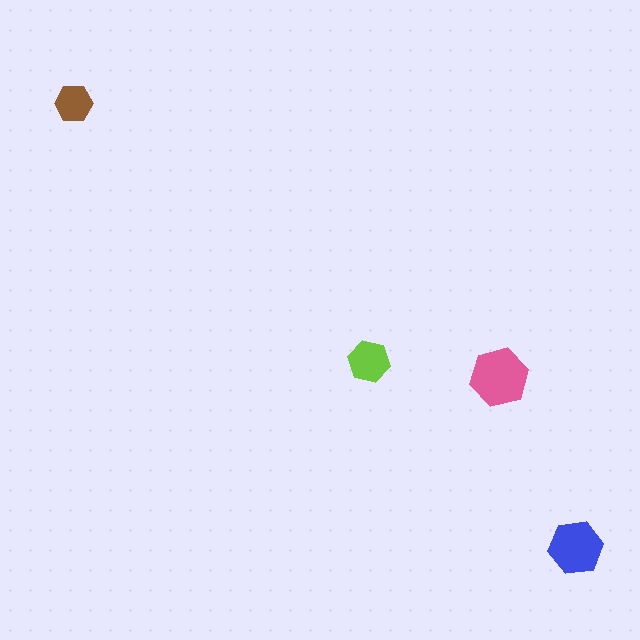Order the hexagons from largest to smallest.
the pink one, the blue one, the lime one, the brown one.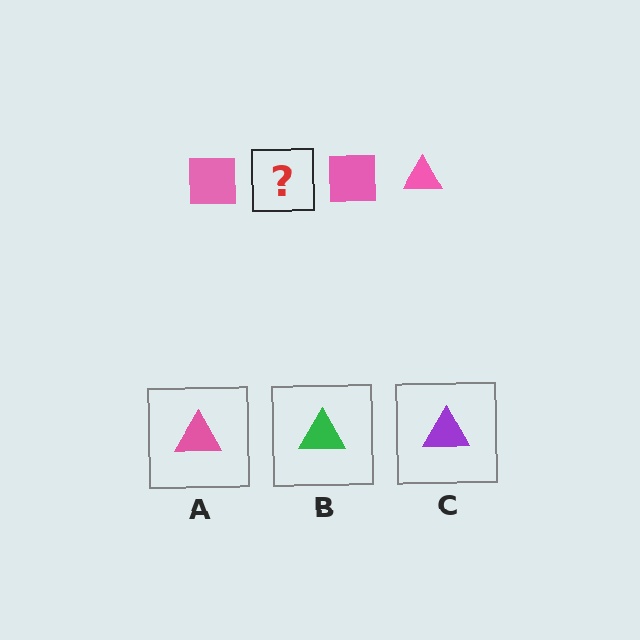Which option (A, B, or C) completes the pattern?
A.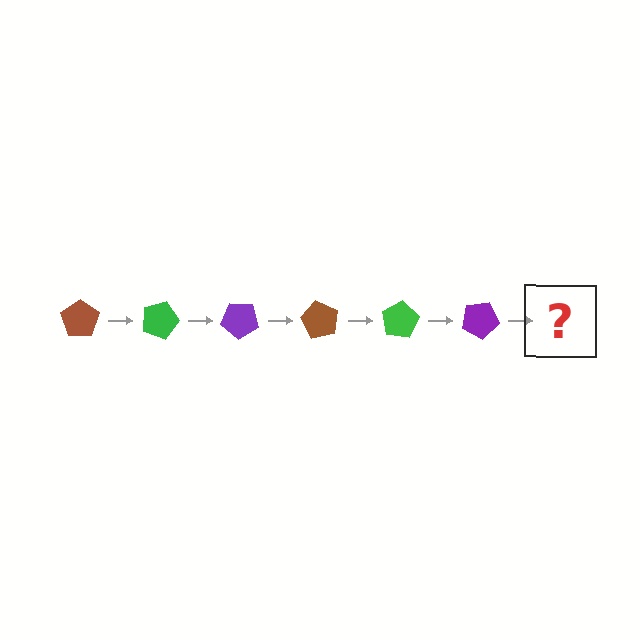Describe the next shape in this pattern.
It should be a brown pentagon, rotated 120 degrees from the start.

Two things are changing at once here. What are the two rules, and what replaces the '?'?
The two rules are that it rotates 20 degrees each step and the color cycles through brown, green, and purple. The '?' should be a brown pentagon, rotated 120 degrees from the start.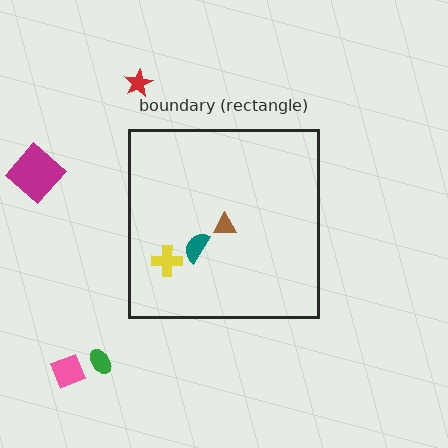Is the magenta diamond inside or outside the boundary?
Outside.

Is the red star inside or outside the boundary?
Outside.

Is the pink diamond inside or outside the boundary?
Outside.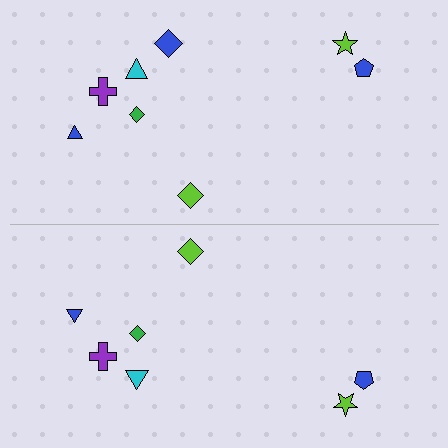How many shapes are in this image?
There are 15 shapes in this image.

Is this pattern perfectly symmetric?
No, the pattern is not perfectly symmetric. A blue diamond is missing from the bottom side.